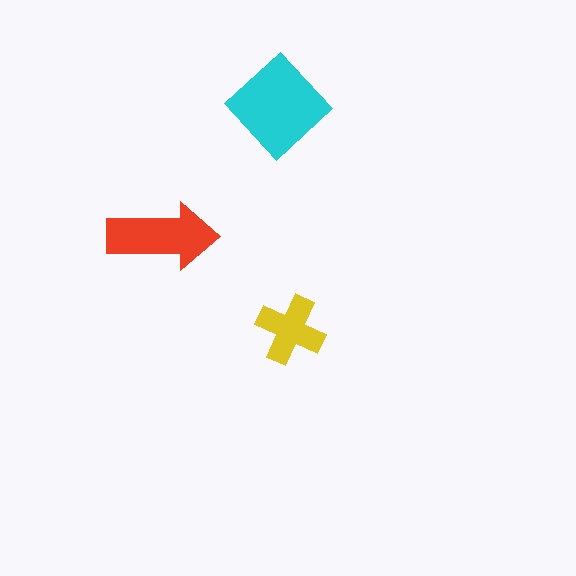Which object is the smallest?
The yellow cross.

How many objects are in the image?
There are 3 objects in the image.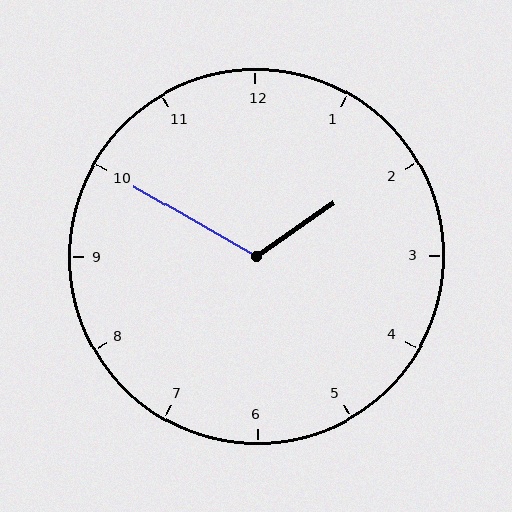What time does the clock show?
1:50.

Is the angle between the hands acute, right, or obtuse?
It is obtuse.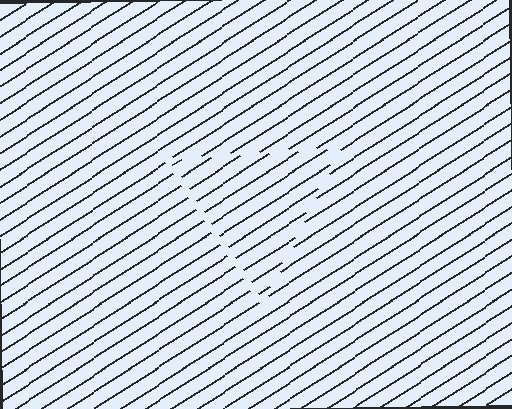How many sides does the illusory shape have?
3 sides — the line-ends trace a triangle.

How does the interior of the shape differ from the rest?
The interior of the shape contains the same grating, shifted by half a period — the contour is defined by the phase discontinuity where line-ends from the inner and outer gratings abut.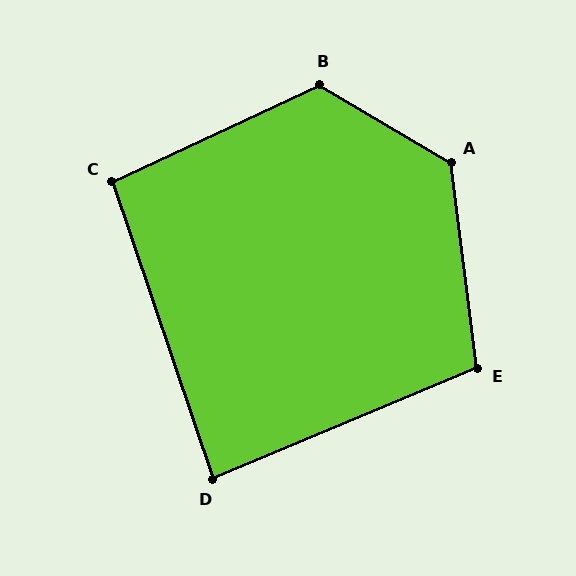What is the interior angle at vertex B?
Approximately 124 degrees (obtuse).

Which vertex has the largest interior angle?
A, at approximately 128 degrees.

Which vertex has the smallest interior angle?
D, at approximately 86 degrees.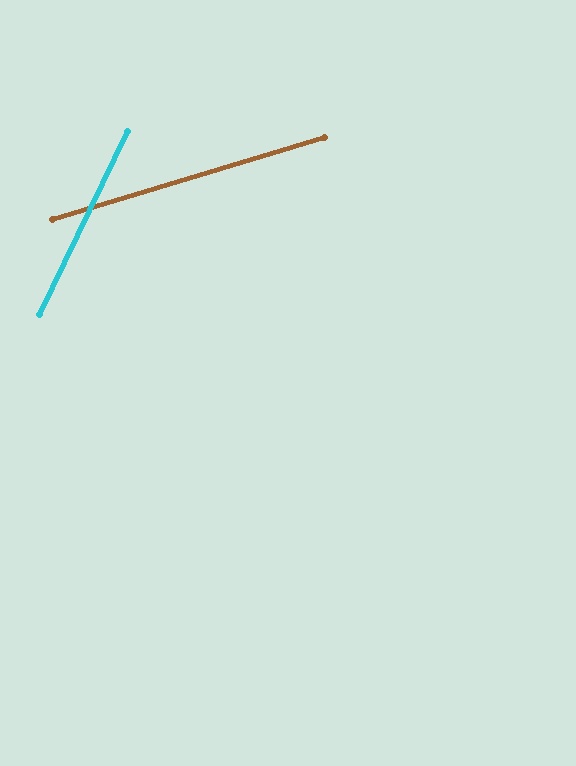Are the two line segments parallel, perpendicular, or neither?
Neither parallel nor perpendicular — they differ by about 47°.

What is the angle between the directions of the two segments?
Approximately 47 degrees.